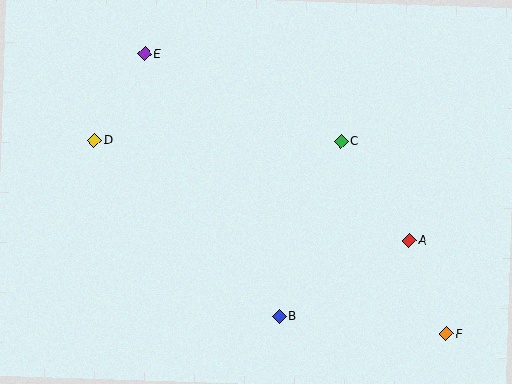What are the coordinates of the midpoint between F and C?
The midpoint between F and C is at (394, 237).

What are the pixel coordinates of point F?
Point F is at (446, 333).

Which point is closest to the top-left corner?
Point E is closest to the top-left corner.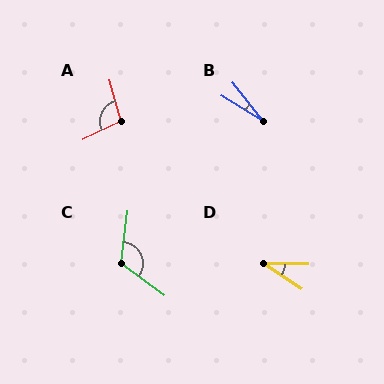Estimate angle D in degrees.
Approximately 33 degrees.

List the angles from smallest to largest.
B (20°), D (33°), A (99°), C (119°).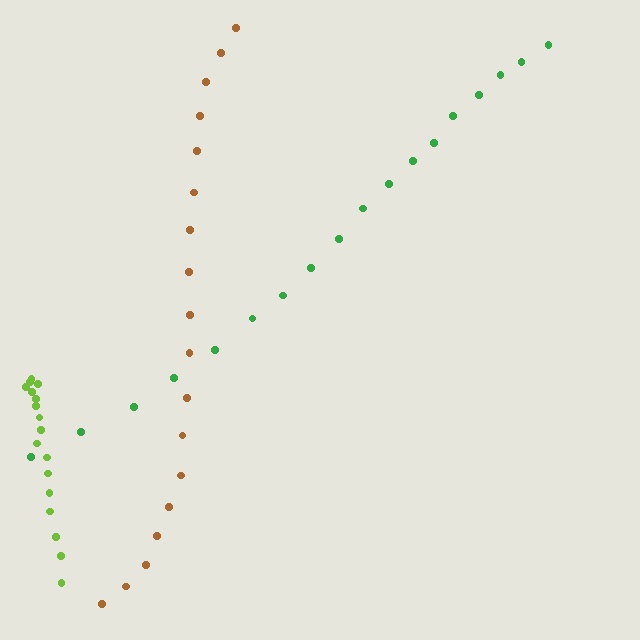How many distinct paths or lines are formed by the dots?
There are 3 distinct paths.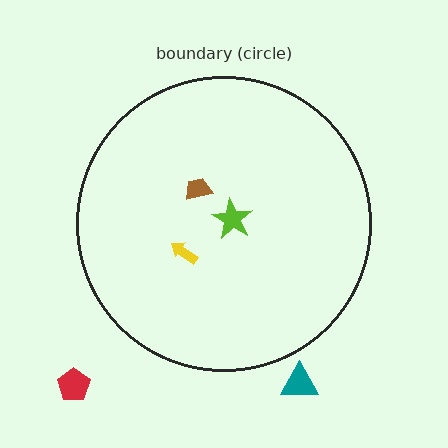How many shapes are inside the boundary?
3 inside, 2 outside.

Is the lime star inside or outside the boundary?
Inside.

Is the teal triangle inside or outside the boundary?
Outside.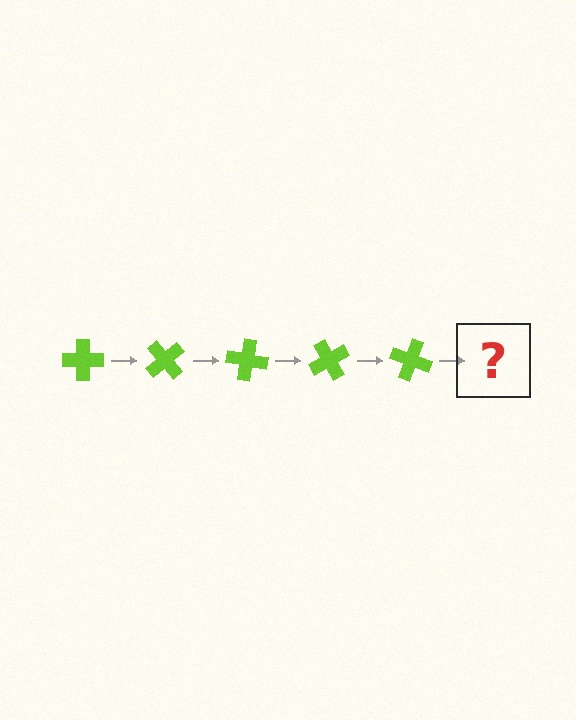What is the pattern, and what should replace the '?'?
The pattern is that the cross rotates 50 degrees each step. The '?' should be a lime cross rotated 250 degrees.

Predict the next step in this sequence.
The next step is a lime cross rotated 250 degrees.